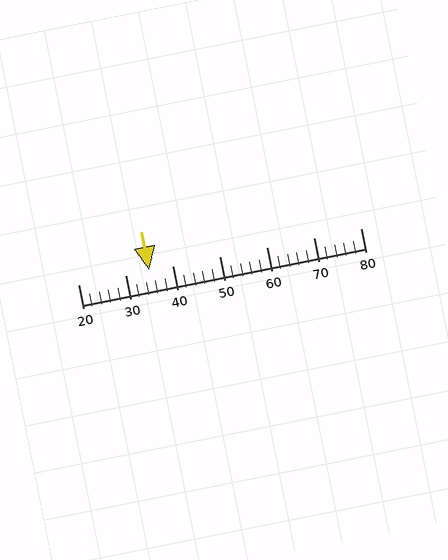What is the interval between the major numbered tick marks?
The major tick marks are spaced 10 units apart.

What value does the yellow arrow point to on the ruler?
The yellow arrow points to approximately 35.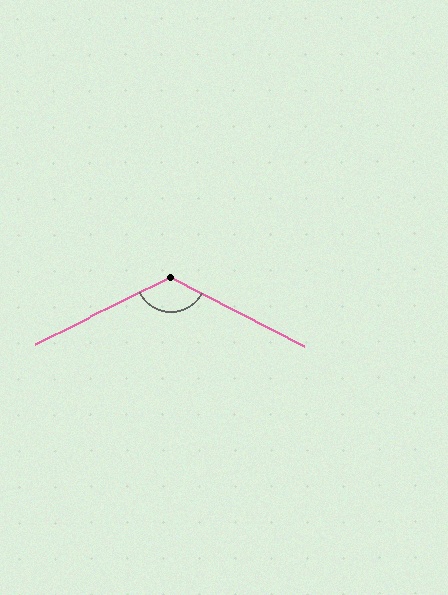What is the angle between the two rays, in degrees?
Approximately 127 degrees.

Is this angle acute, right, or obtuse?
It is obtuse.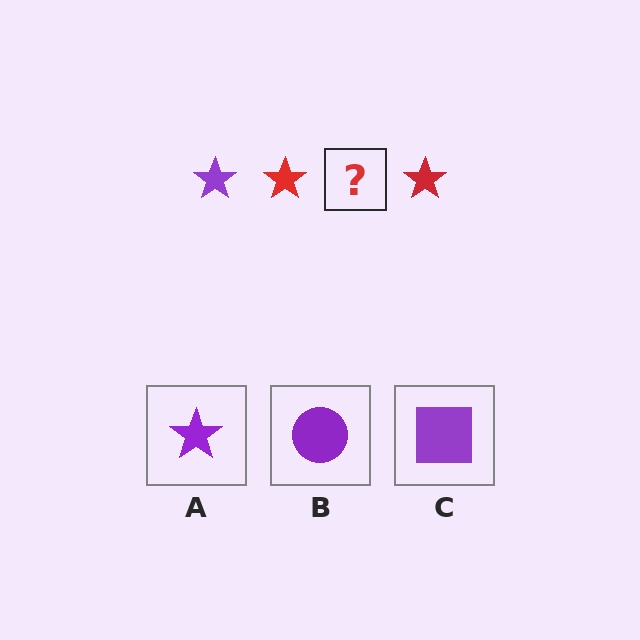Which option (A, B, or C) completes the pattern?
A.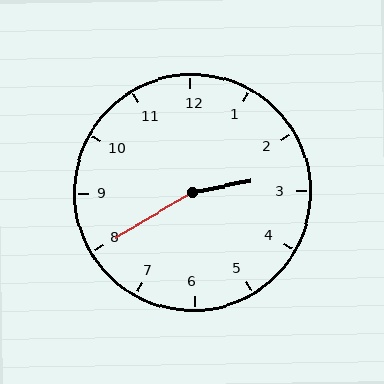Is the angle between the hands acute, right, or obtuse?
It is obtuse.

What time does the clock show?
2:40.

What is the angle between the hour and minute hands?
Approximately 160 degrees.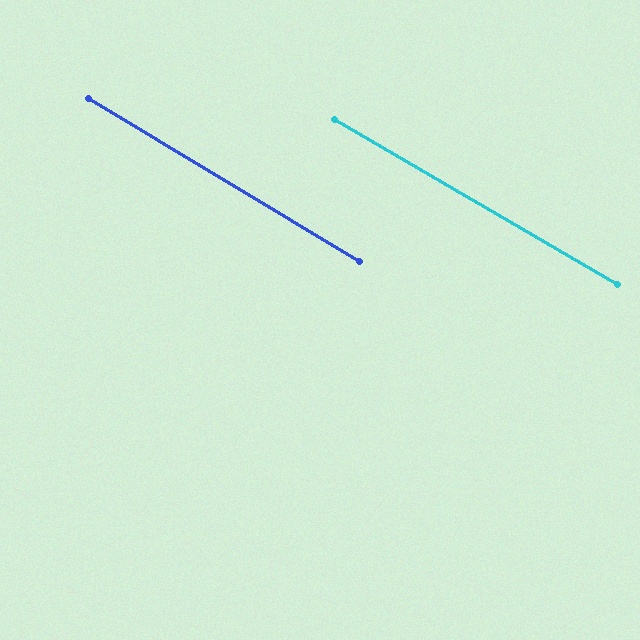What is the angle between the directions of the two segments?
Approximately 1 degree.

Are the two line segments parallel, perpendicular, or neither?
Parallel — their directions differ by only 0.7°.